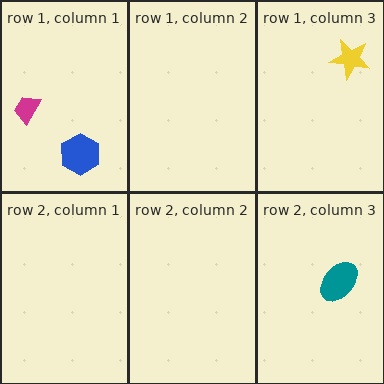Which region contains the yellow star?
The row 1, column 3 region.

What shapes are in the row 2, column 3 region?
The teal ellipse.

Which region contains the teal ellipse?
The row 2, column 3 region.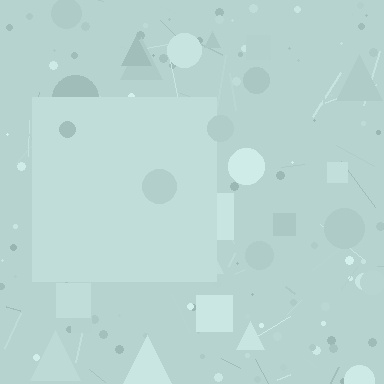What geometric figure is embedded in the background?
A square is embedded in the background.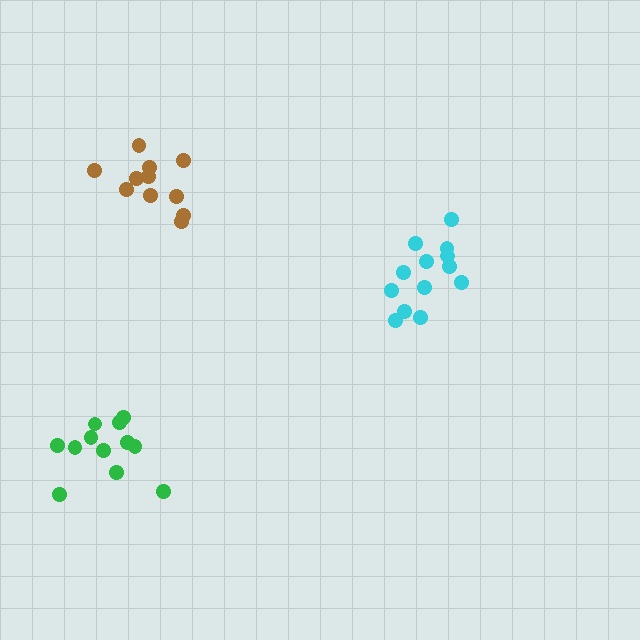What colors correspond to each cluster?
The clusters are colored: green, brown, cyan.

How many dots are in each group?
Group 1: 12 dots, Group 2: 11 dots, Group 3: 13 dots (36 total).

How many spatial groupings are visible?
There are 3 spatial groupings.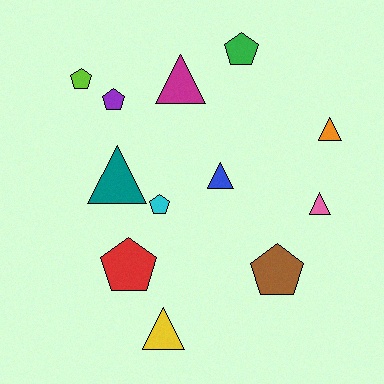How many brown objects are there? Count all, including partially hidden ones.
There is 1 brown object.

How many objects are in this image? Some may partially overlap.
There are 12 objects.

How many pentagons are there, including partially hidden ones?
There are 6 pentagons.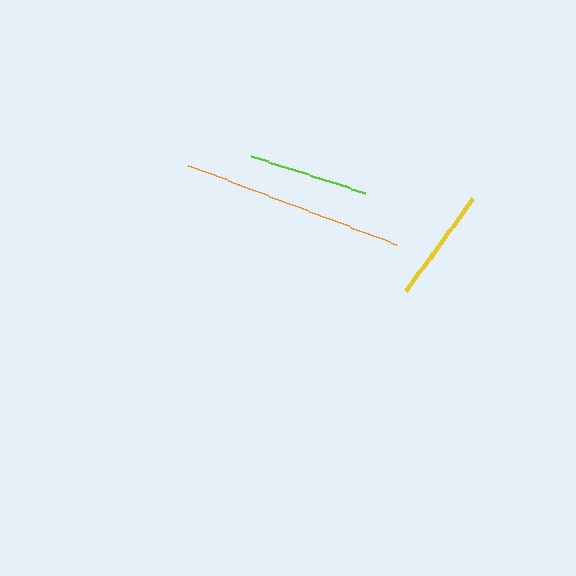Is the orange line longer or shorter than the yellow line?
The orange line is longer than the yellow line.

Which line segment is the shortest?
The yellow line is the shortest at approximately 114 pixels.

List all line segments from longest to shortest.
From longest to shortest: orange, lime, yellow.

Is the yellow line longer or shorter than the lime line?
The lime line is longer than the yellow line.